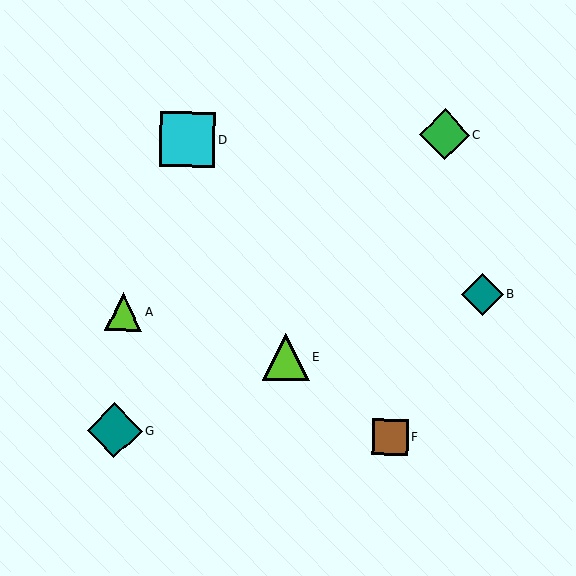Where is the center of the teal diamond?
The center of the teal diamond is at (114, 430).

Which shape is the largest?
The cyan square (labeled D) is the largest.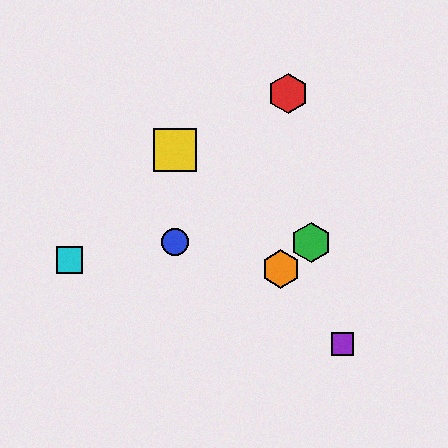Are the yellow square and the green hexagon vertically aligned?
No, the yellow square is at x≈175 and the green hexagon is at x≈311.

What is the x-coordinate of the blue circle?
The blue circle is at x≈175.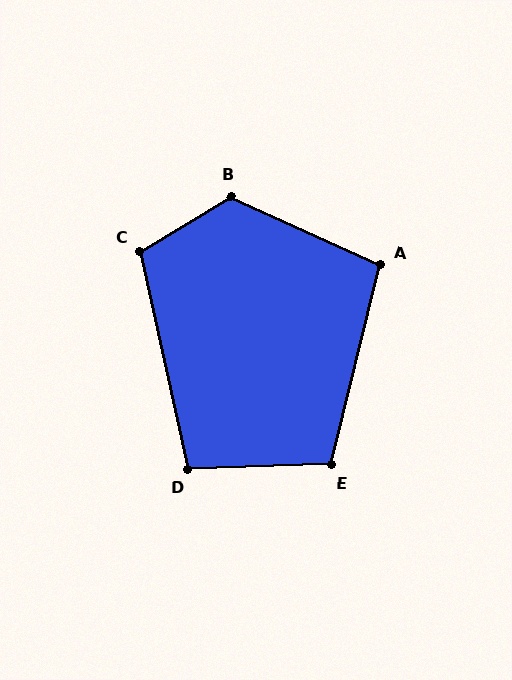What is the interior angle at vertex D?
Approximately 101 degrees (obtuse).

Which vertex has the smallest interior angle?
A, at approximately 101 degrees.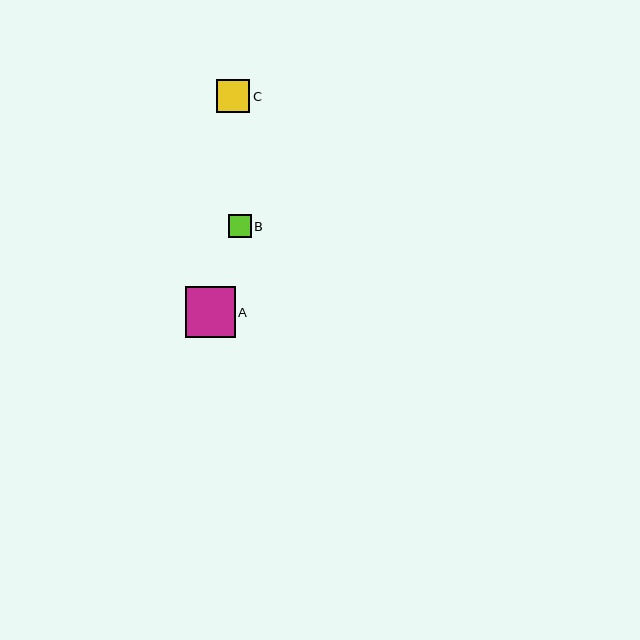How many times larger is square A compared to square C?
Square A is approximately 1.5 times the size of square C.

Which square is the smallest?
Square B is the smallest with a size of approximately 23 pixels.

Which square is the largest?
Square A is the largest with a size of approximately 50 pixels.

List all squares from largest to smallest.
From largest to smallest: A, C, B.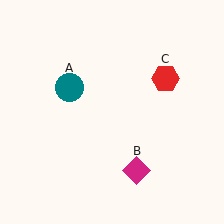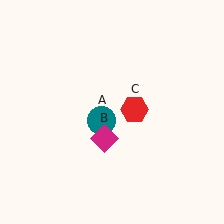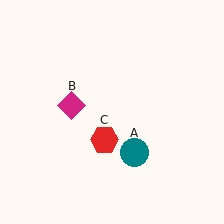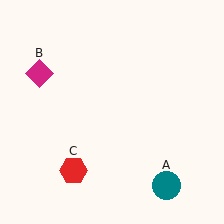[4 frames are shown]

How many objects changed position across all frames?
3 objects changed position: teal circle (object A), magenta diamond (object B), red hexagon (object C).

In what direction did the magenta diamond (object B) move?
The magenta diamond (object B) moved up and to the left.